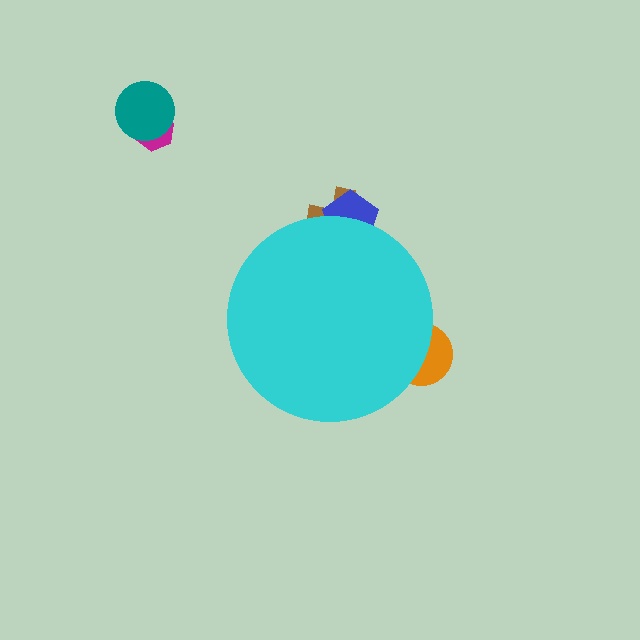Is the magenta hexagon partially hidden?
No, the magenta hexagon is fully visible.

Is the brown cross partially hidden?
Yes, the brown cross is partially hidden behind the cyan circle.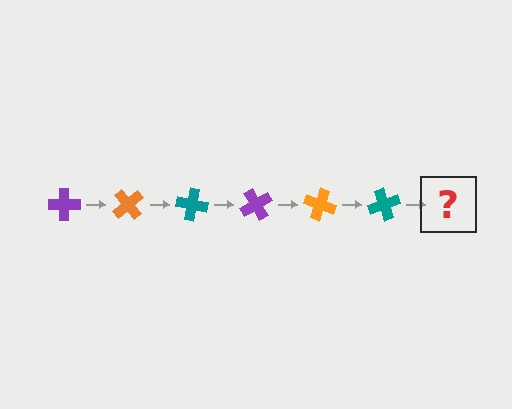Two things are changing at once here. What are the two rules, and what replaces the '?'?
The two rules are that it rotates 50 degrees each step and the color cycles through purple, orange, and teal. The '?' should be a purple cross, rotated 300 degrees from the start.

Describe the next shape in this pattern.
It should be a purple cross, rotated 300 degrees from the start.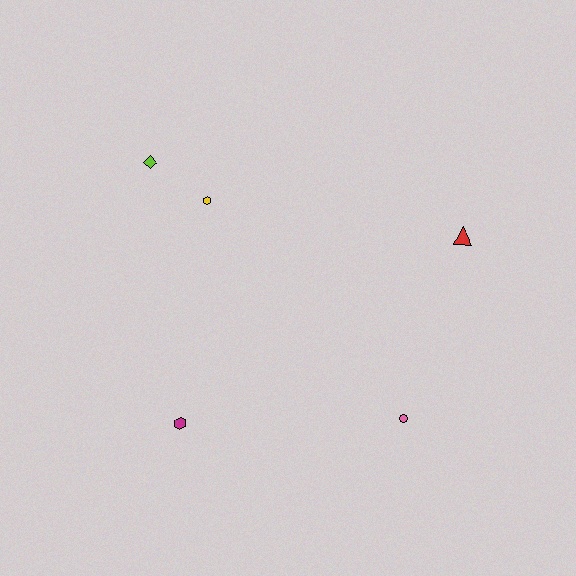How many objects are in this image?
There are 5 objects.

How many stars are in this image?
There are no stars.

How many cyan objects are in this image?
There are no cyan objects.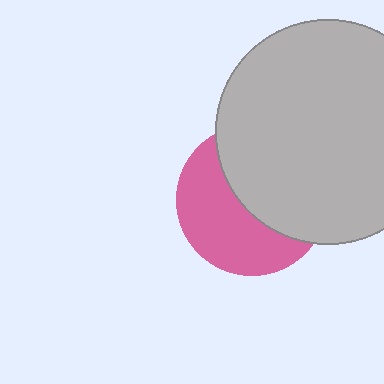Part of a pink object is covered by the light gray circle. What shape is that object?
It is a circle.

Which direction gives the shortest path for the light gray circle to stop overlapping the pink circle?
Moving toward the upper-right gives the shortest separation.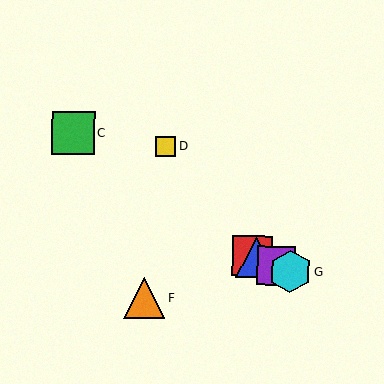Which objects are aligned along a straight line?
Objects A, B, E, G are aligned along a straight line.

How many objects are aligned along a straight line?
4 objects (A, B, E, G) are aligned along a straight line.